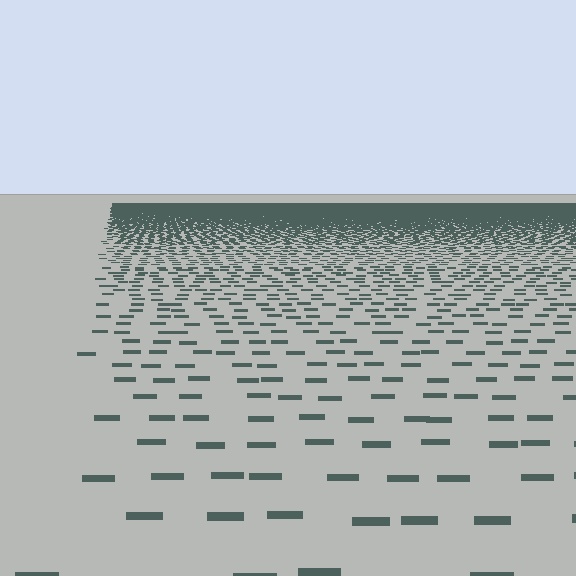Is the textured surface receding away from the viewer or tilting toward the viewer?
The surface is receding away from the viewer. Texture elements get smaller and denser toward the top.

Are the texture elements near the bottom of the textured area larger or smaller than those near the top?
Larger. Near the bottom, elements are closer to the viewer and appear at a bigger on-screen size.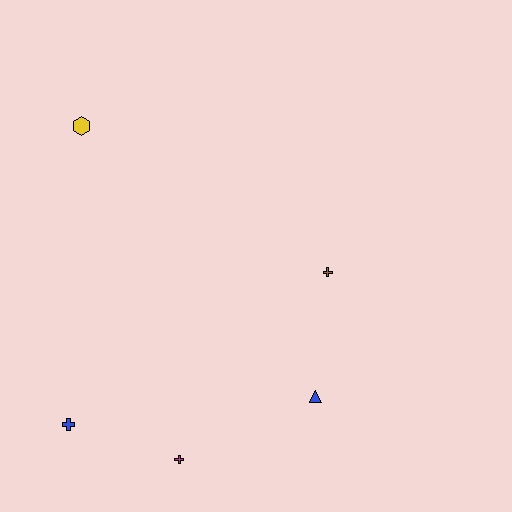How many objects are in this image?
There are 5 objects.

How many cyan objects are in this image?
There are no cyan objects.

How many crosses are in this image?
There are 3 crosses.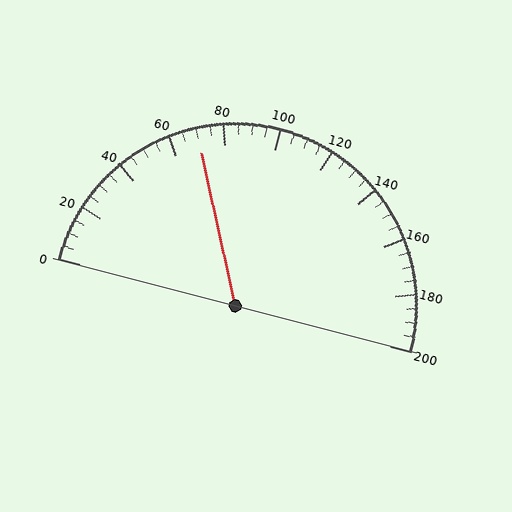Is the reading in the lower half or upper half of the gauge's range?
The reading is in the lower half of the range (0 to 200).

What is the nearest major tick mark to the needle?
The nearest major tick mark is 80.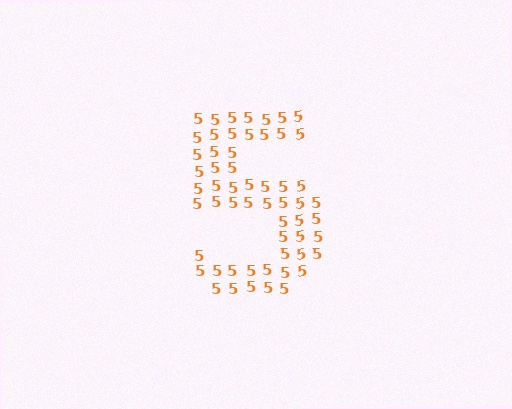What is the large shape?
The large shape is the digit 5.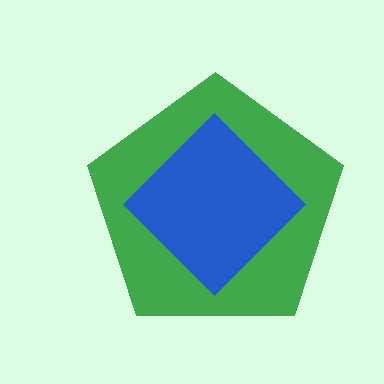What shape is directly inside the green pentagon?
The blue diamond.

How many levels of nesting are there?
2.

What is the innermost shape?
The blue diamond.